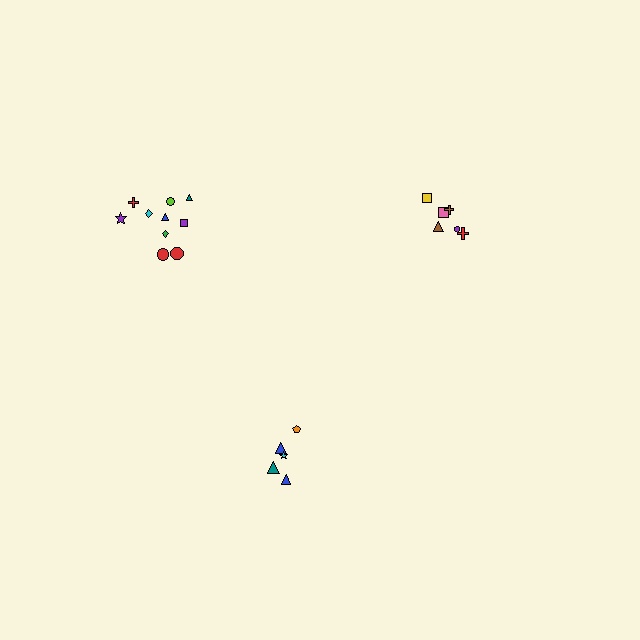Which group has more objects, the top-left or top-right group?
The top-left group.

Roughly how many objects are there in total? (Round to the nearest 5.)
Roughly 20 objects in total.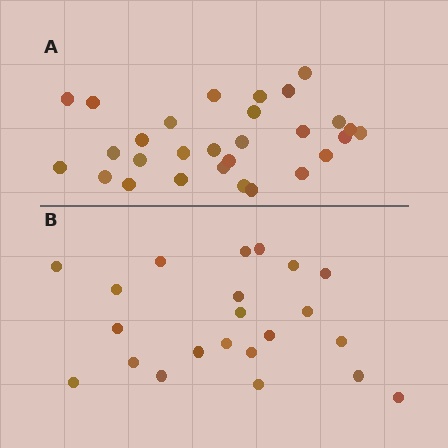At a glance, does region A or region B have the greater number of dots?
Region A (the top region) has more dots.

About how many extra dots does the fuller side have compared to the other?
Region A has roughly 8 or so more dots than region B.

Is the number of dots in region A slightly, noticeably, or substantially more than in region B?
Region A has noticeably more, but not dramatically so. The ratio is roughly 1.3 to 1.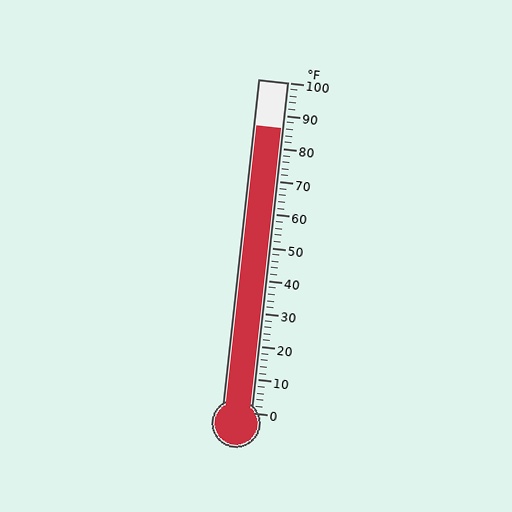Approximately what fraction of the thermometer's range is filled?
The thermometer is filled to approximately 85% of its range.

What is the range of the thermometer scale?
The thermometer scale ranges from 0°F to 100°F.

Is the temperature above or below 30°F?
The temperature is above 30°F.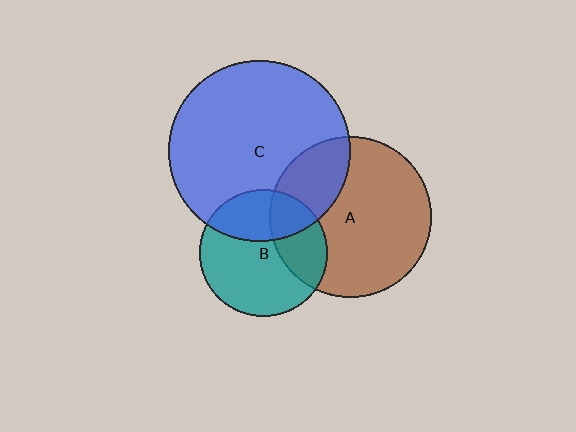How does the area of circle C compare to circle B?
Approximately 2.0 times.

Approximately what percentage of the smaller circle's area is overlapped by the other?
Approximately 30%.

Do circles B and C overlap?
Yes.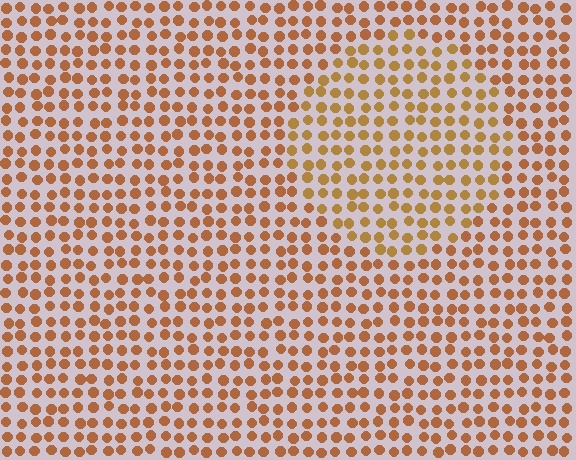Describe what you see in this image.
The image is filled with small brown elements in a uniform arrangement. A circle-shaped region is visible where the elements are tinted to a slightly different hue, forming a subtle color boundary.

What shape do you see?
I see a circle.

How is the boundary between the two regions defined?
The boundary is defined purely by a slight shift in hue (about 17 degrees). Spacing, size, and orientation are identical on both sides.